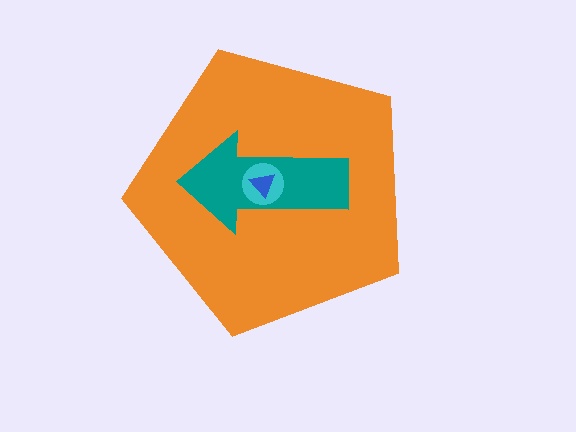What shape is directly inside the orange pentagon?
The teal arrow.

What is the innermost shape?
The blue triangle.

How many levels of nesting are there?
4.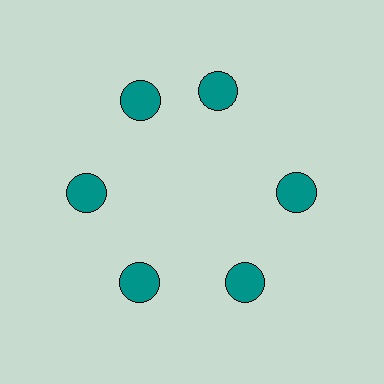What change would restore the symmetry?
The symmetry would be restored by rotating it back into even spacing with its neighbors so that all 6 circles sit at equal angles and equal distance from the center.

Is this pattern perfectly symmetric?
No. The 6 teal circles are arranged in a ring, but one element near the 1 o'clock position is rotated out of alignment along the ring, breaking the 6-fold rotational symmetry.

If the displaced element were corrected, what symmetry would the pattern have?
It would have 6-fold rotational symmetry — the pattern would map onto itself every 60 degrees.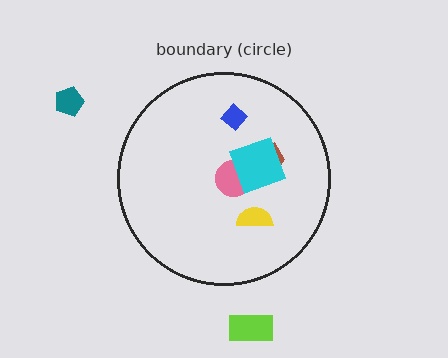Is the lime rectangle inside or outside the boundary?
Outside.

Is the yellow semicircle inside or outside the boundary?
Inside.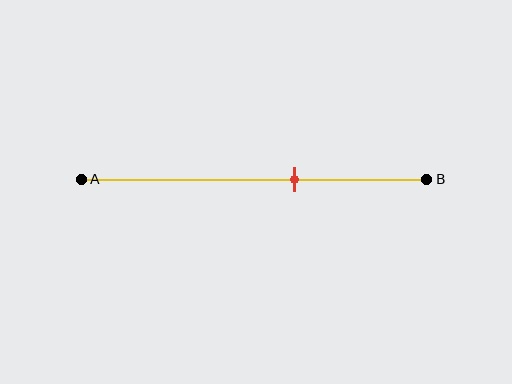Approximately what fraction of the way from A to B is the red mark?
The red mark is approximately 60% of the way from A to B.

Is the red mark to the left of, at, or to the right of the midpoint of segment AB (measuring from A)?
The red mark is to the right of the midpoint of segment AB.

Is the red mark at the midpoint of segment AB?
No, the mark is at about 60% from A, not at the 50% midpoint.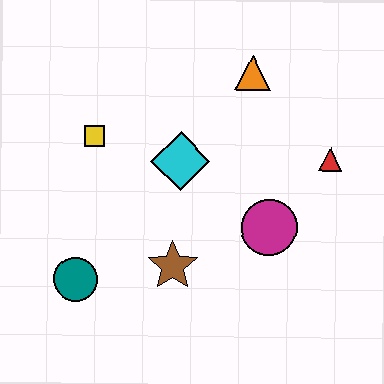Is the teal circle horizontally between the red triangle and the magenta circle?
No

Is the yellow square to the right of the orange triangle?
No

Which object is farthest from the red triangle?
The teal circle is farthest from the red triangle.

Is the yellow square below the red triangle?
No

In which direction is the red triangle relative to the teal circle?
The red triangle is to the right of the teal circle.